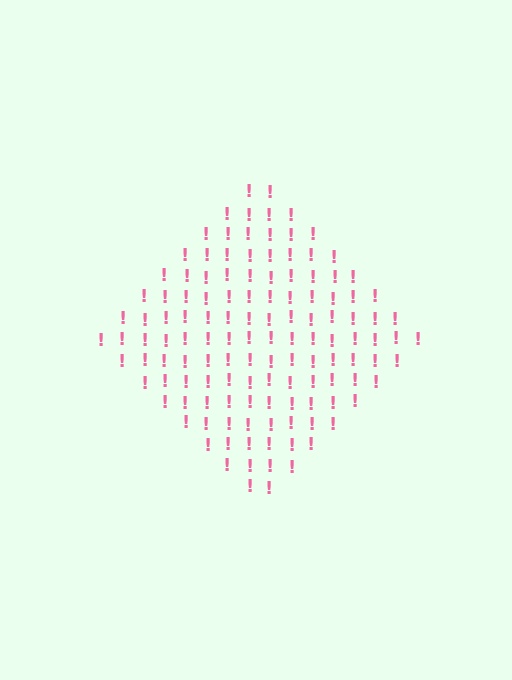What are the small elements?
The small elements are exclamation marks.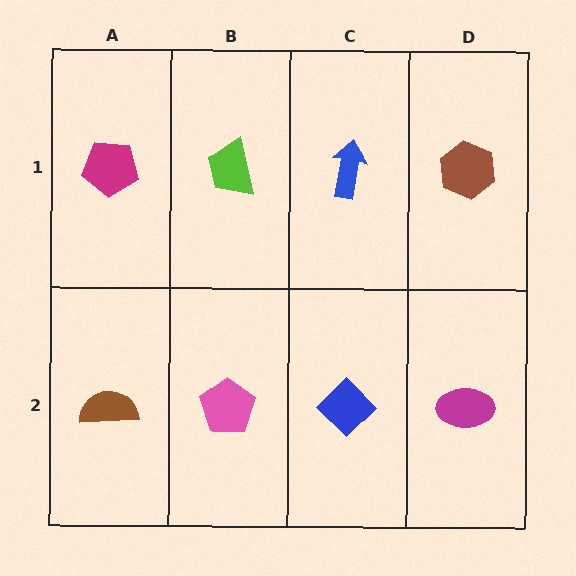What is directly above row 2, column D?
A brown hexagon.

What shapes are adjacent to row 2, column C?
A blue arrow (row 1, column C), a pink pentagon (row 2, column B), a magenta ellipse (row 2, column D).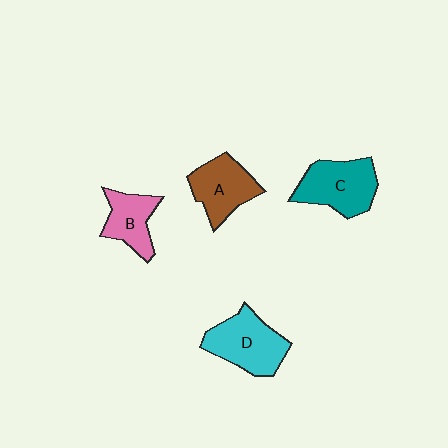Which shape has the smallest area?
Shape B (pink).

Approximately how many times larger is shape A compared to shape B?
Approximately 1.2 times.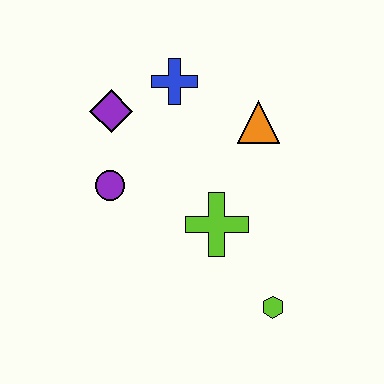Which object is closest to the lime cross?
The lime hexagon is closest to the lime cross.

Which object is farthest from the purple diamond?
The lime hexagon is farthest from the purple diamond.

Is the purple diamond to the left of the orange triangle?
Yes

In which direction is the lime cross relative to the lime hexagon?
The lime cross is above the lime hexagon.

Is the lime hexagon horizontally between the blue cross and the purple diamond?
No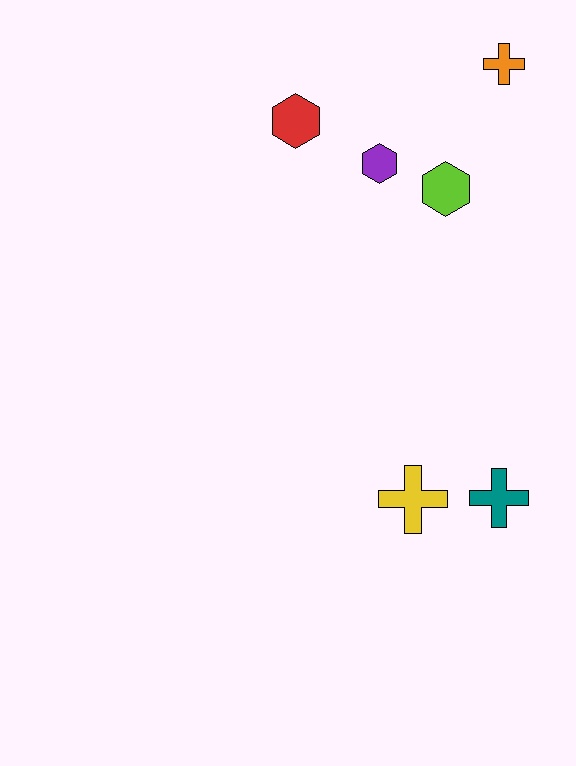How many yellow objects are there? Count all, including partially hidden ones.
There is 1 yellow object.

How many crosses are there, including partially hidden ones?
There are 3 crosses.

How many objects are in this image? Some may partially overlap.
There are 6 objects.